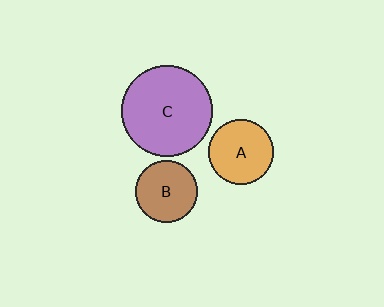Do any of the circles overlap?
No, none of the circles overlap.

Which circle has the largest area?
Circle C (purple).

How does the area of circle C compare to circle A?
Approximately 2.0 times.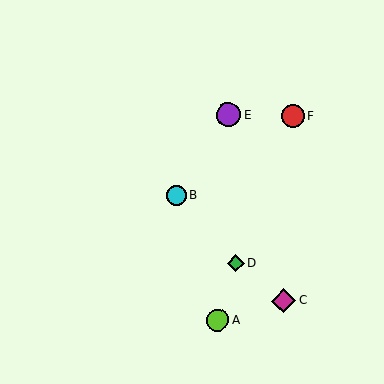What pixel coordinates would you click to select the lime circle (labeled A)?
Click at (218, 320) to select the lime circle A.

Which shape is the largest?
The magenta diamond (labeled C) is the largest.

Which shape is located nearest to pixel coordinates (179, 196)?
The cyan circle (labeled B) at (176, 196) is nearest to that location.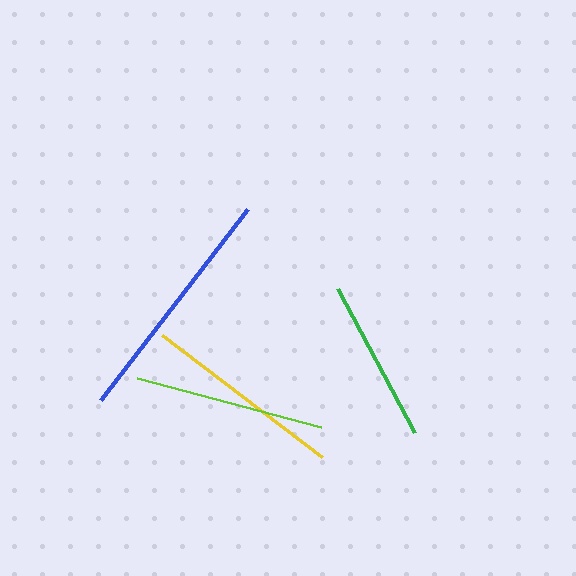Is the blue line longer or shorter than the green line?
The blue line is longer than the green line.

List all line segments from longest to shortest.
From longest to shortest: blue, yellow, lime, green.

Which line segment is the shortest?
The green line is the shortest at approximately 163 pixels.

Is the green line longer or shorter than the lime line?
The lime line is longer than the green line.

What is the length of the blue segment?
The blue segment is approximately 242 pixels long.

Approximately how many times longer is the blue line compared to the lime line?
The blue line is approximately 1.3 times the length of the lime line.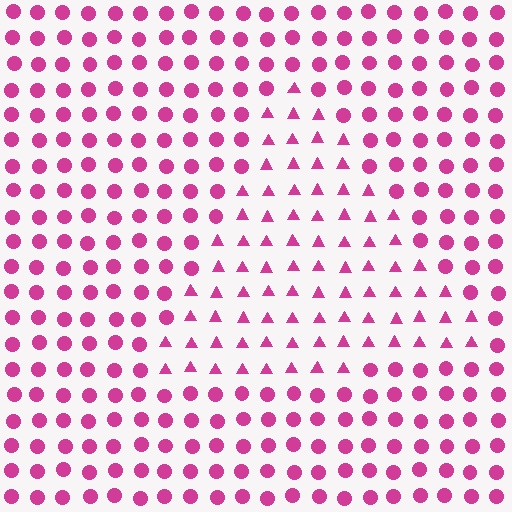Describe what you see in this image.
The image is filled with small magenta elements arranged in a uniform grid. A triangle-shaped region contains triangles, while the surrounding area contains circles. The boundary is defined purely by the change in element shape.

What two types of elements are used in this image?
The image uses triangles inside the triangle region and circles outside it.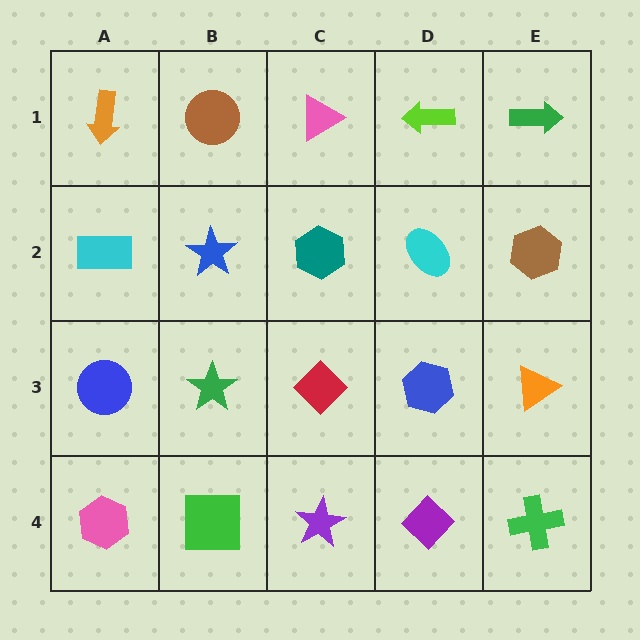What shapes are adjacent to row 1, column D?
A cyan ellipse (row 2, column D), a pink triangle (row 1, column C), a green arrow (row 1, column E).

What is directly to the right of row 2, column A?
A blue star.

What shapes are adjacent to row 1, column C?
A teal hexagon (row 2, column C), a brown circle (row 1, column B), a lime arrow (row 1, column D).